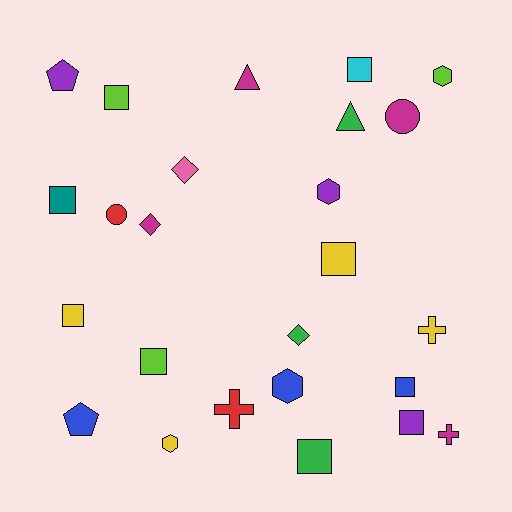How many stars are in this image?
There are no stars.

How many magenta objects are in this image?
There are 4 magenta objects.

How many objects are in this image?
There are 25 objects.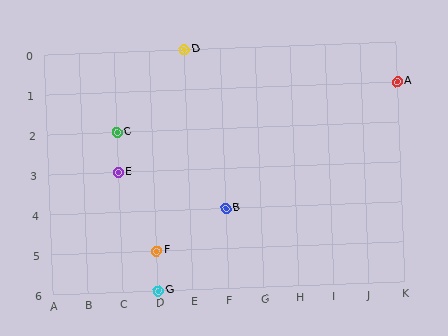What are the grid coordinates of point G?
Point G is at grid coordinates (D, 6).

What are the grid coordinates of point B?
Point B is at grid coordinates (F, 4).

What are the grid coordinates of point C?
Point C is at grid coordinates (C, 2).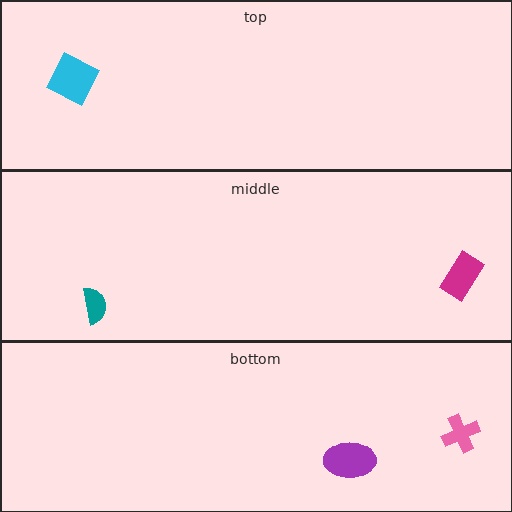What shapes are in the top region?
The cyan diamond.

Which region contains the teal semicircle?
The middle region.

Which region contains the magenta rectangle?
The middle region.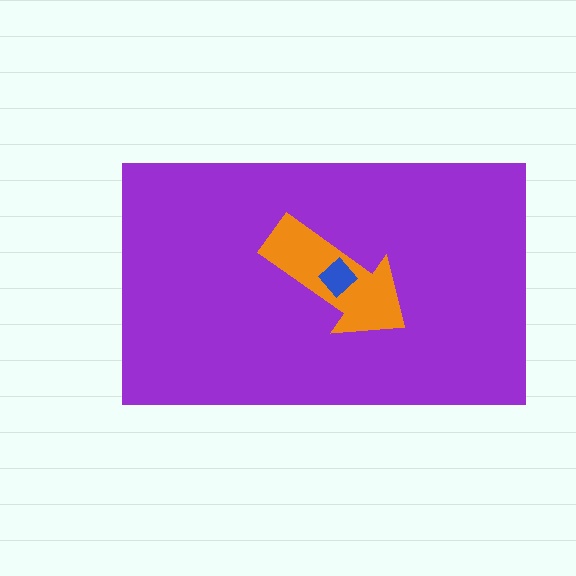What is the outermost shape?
The purple rectangle.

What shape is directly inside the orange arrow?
The blue diamond.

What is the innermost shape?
The blue diamond.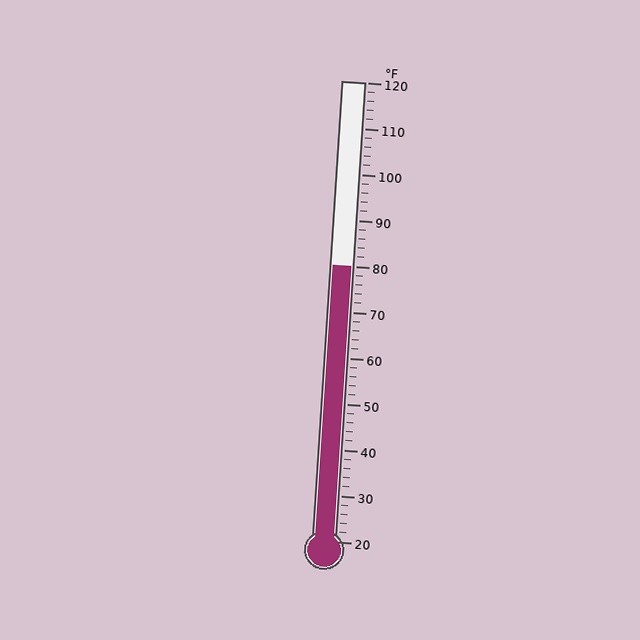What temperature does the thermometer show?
The thermometer shows approximately 80°F.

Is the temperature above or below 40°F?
The temperature is above 40°F.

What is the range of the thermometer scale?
The thermometer scale ranges from 20°F to 120°F.